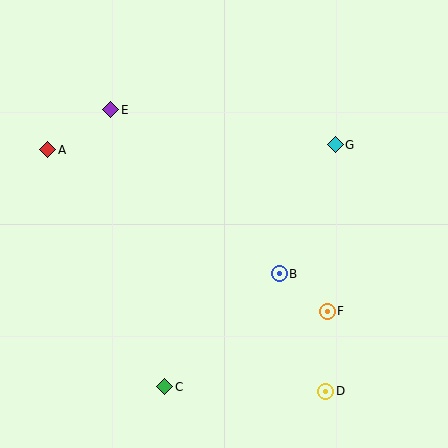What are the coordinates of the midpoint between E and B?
The midpoint between E and B is at (195, 192).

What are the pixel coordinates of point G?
Point G is at (335, 145).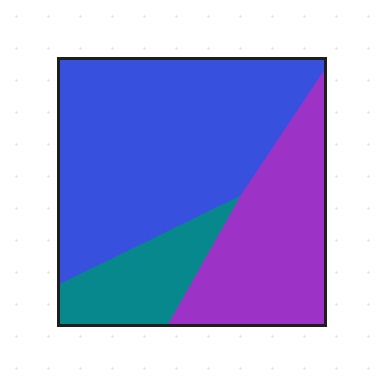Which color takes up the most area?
Blue, at roughly 55%.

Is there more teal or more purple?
Purple.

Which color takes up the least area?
Teal, at roughly 15%.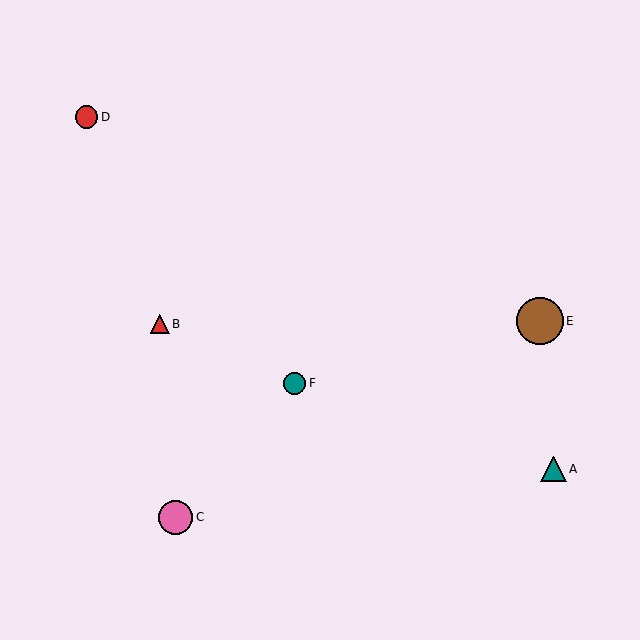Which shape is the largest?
The brown circle (labeled E) is the largest.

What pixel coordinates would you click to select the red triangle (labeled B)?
Click at (160, 324) to select the red triangle B.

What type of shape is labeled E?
Shape E is a brown circle.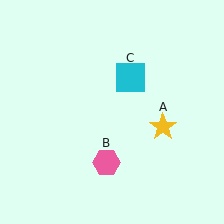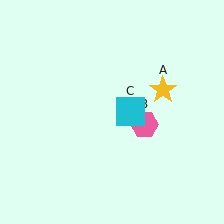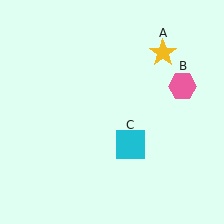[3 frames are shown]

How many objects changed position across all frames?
3 objects changed position: yellow star (object A), pink hexagon (object B), cyan square (object C).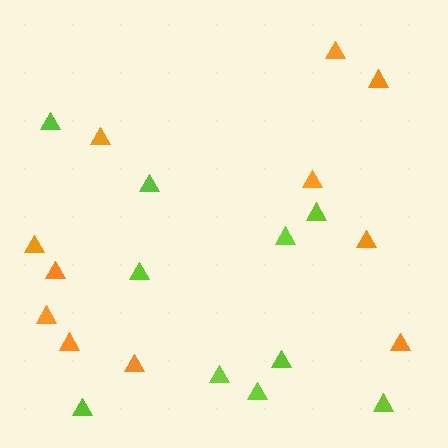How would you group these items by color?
There are 2 groups: one group of lime triangles (10) and one group of orange triangles (11).